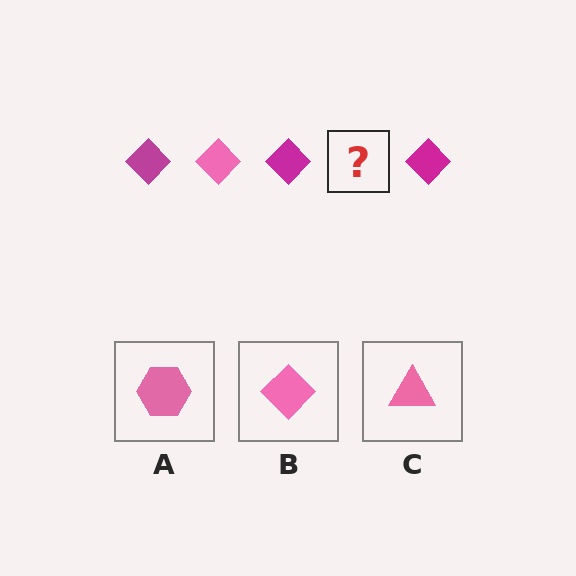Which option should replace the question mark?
Option B.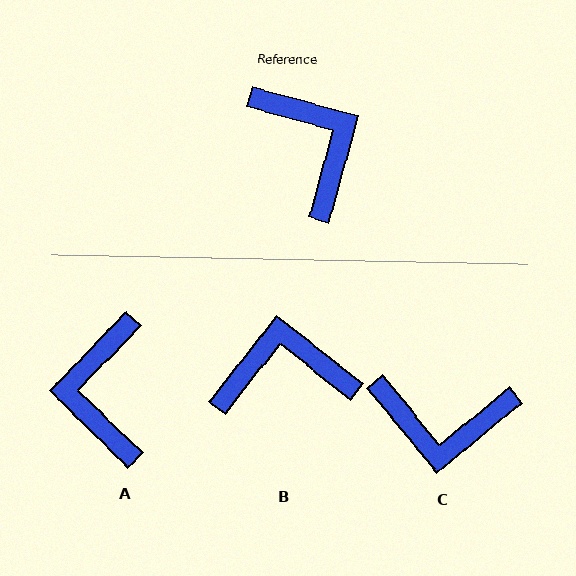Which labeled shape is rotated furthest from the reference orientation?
A, about 151 degrees away.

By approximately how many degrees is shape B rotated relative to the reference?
Approximately 67 degrees counter-clockwise.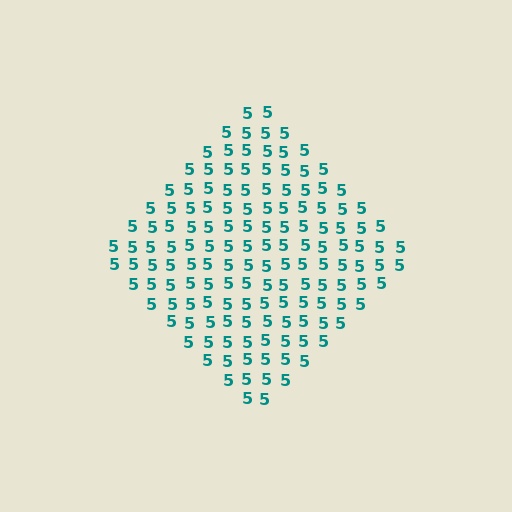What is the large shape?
The large shape is a diamond.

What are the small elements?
The small elements are digit 5's.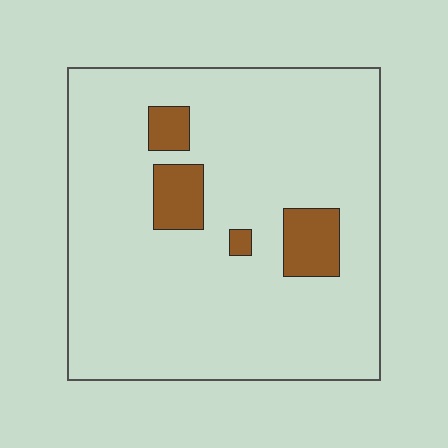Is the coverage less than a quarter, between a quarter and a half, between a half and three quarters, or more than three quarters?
Less than a quarter.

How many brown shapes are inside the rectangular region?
4.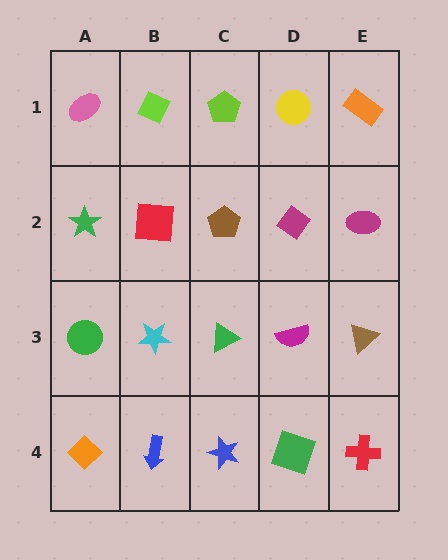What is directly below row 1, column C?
A brown pentagon.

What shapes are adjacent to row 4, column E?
A brown triangle (row 3, column E), a green square (row 4, column D).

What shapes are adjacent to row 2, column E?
An orange rectangle (row 1, column E), a brown triangle (row 3, column E), a magenta diamond (row 2, column D).